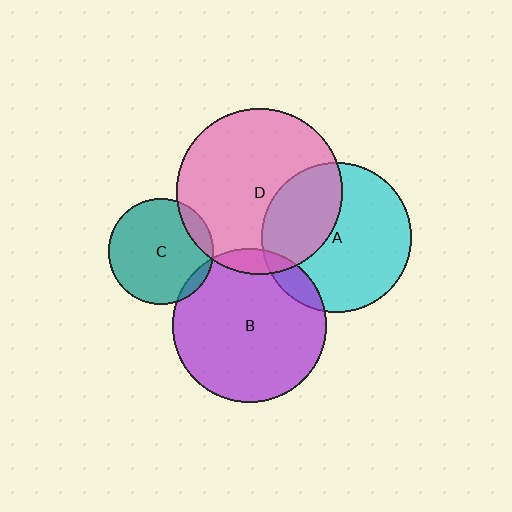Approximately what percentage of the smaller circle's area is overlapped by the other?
Approximately 10%.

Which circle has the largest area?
Circle D (pink).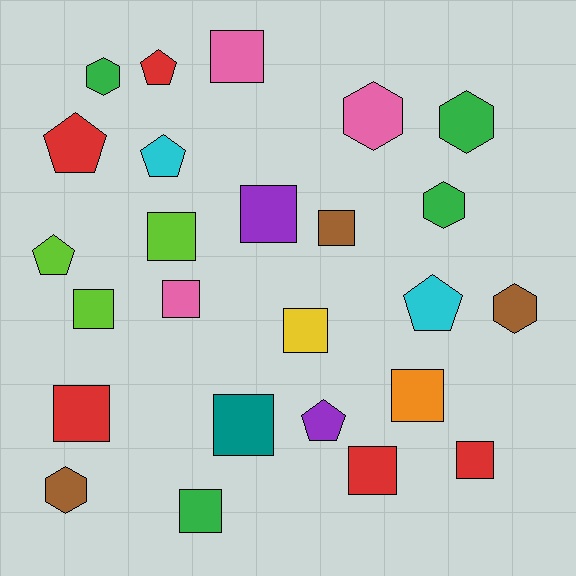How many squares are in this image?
There are 13 squares.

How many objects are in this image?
There are 25 objects.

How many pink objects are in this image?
There are 3 pink objects.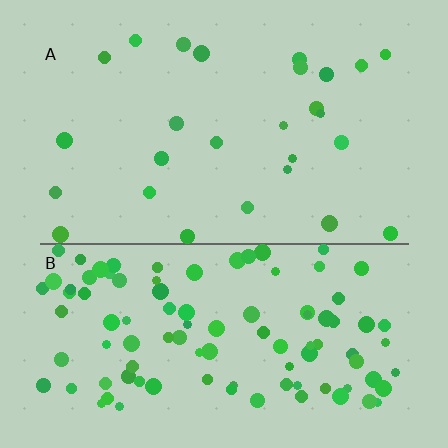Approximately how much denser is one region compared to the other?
Approximately 3.8× — region B over region A.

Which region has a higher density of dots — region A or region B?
B (the bottom).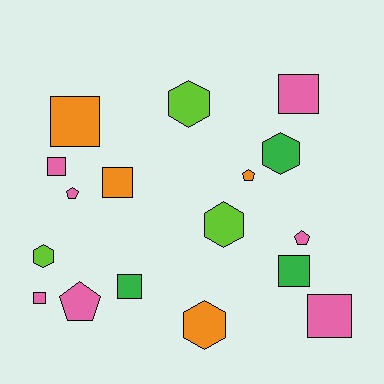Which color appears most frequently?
Pink, with 7 objects.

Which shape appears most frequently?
Square, with 8 objects.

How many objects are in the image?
There are 17 objects.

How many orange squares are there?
There are 2 orange squares.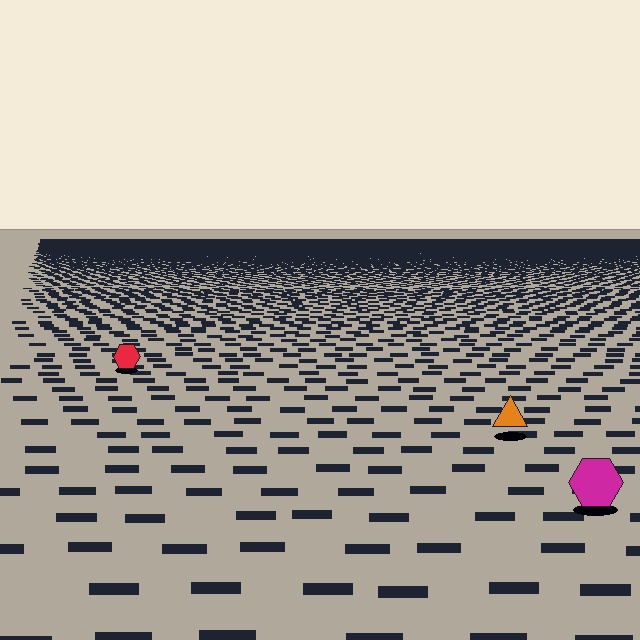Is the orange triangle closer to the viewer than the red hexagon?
Yes. The orange triangle is closer — you can tell from the texture gradient: the ground texture is coarser near it.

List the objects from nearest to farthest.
From nearest to farthest: the magenta hexagon, the orange triangle, the red hexagon.